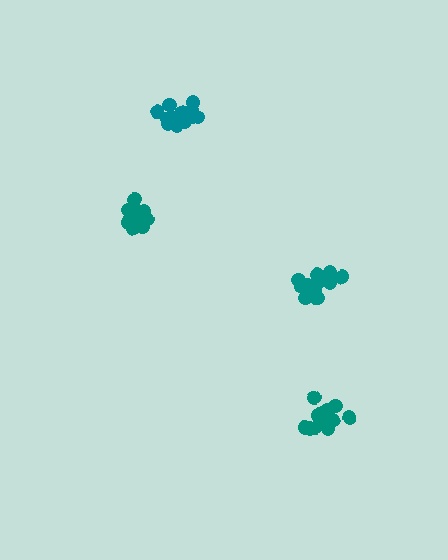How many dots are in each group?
Group 1: 19 dots, Group 2: 18 dots, Group 3: 15 dots, Group 4: 17 dots (69 total).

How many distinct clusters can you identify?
There are 4 distinct clusters.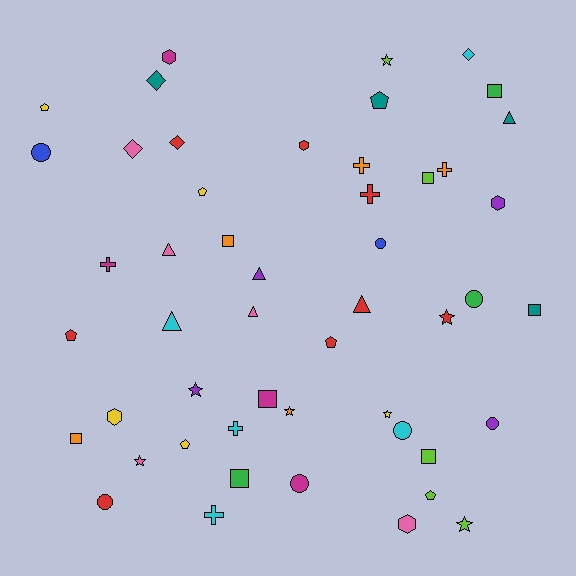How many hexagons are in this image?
There are 5 hexagons.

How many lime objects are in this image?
There are 5 lime objects.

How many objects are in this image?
There are 50 objects.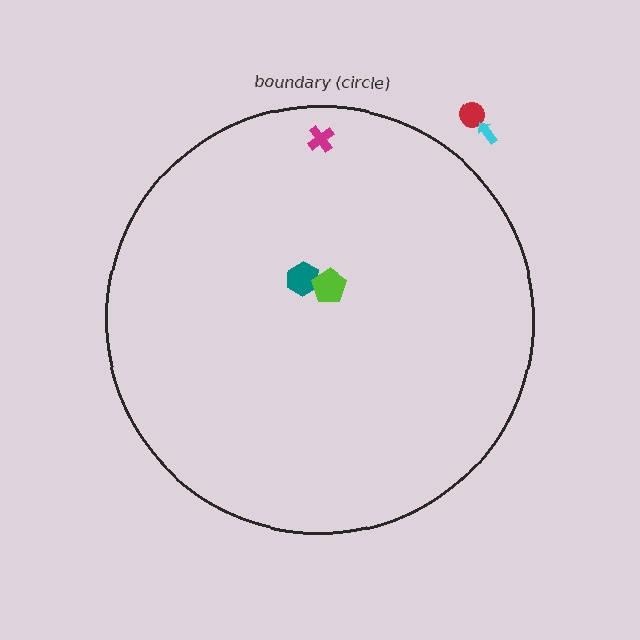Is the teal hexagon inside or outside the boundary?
Inside.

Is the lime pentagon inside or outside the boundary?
Inside.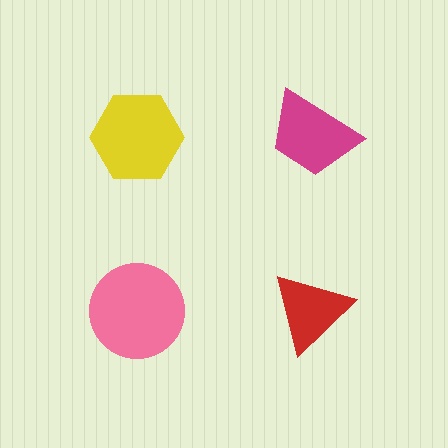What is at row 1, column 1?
A yellow hexagon.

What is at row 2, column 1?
A pink circle.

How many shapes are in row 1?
2 shapes.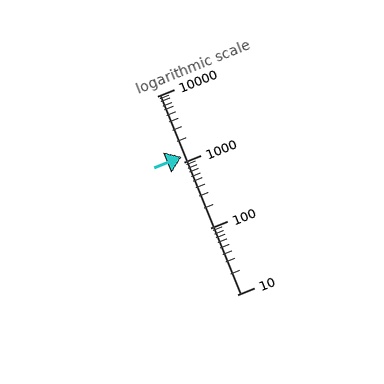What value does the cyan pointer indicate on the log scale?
The pointer indicates approximately 1200.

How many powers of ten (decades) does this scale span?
The scale spans 3 decades, from 10 to 10000.